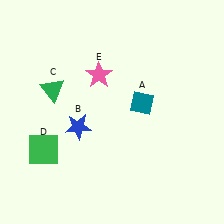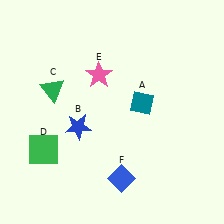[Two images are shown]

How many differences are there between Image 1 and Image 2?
There is 1 difference between the two images.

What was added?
A blue diamond (F) was added in Image 2.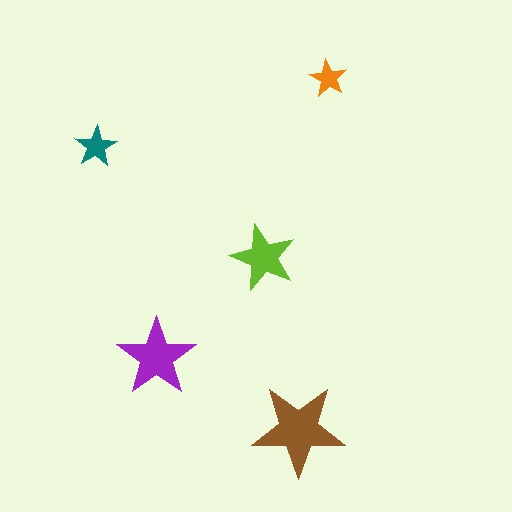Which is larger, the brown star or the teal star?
The brown one.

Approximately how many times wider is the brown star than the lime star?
About 1.5 times wider.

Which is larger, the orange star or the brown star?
The brown one.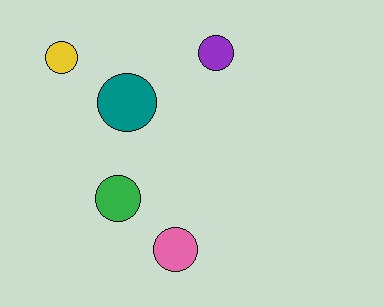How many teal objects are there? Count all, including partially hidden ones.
There is 1 teal object.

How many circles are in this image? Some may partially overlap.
There are 5 circles.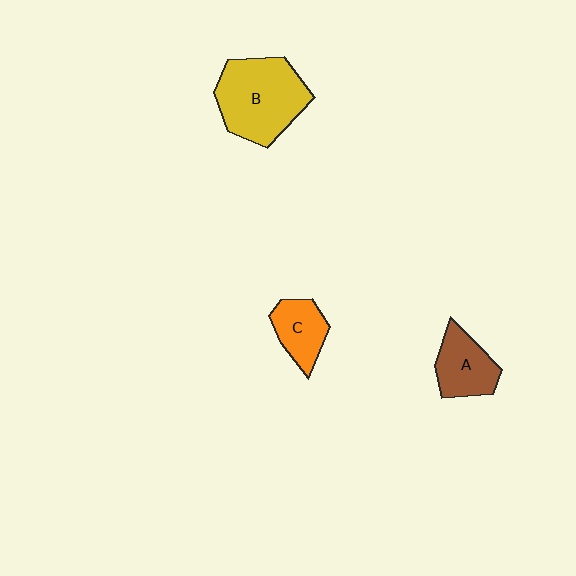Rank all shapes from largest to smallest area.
From largest to smallest: B (yellow), A (brown), C (orange).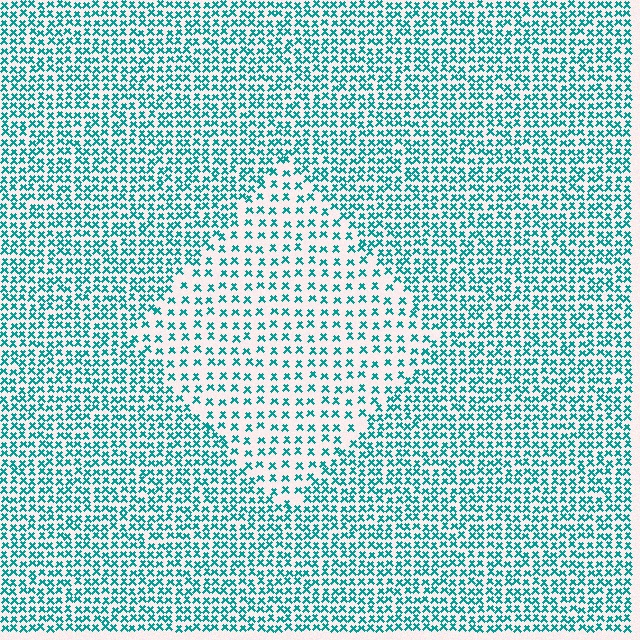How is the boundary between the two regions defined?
The boundary is defined by a change in element density (approximately 1.9x ratio). All elements are the same color, size, and shape.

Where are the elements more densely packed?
The elements are more densely packed outside the diamond boundary.